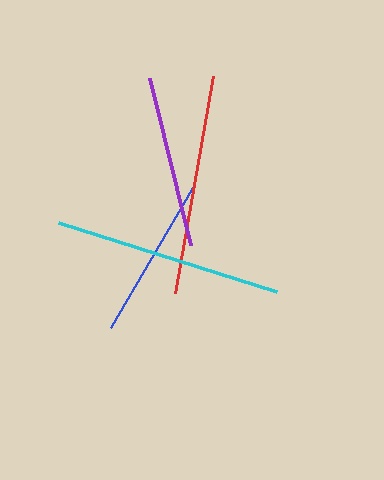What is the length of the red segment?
The red segment is approximately 221 pixels long.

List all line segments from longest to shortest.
From longest to shortest: cyan, red, purple, blue.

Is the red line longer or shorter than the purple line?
The red line is longer than the purple line.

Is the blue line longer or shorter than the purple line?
The purple line is longer than the blue line.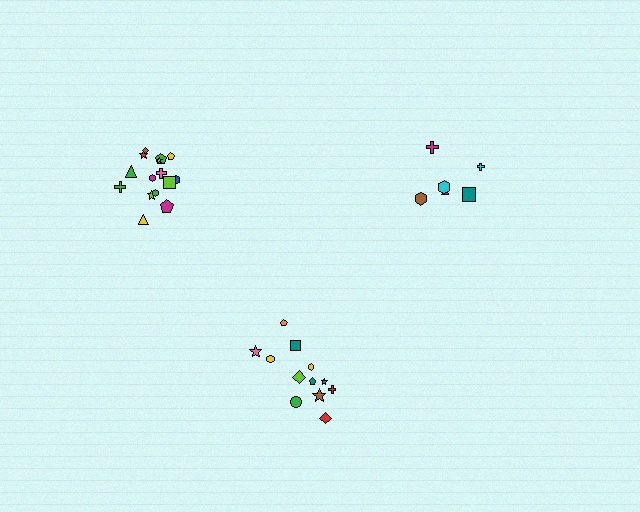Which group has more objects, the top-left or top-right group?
The top-left group.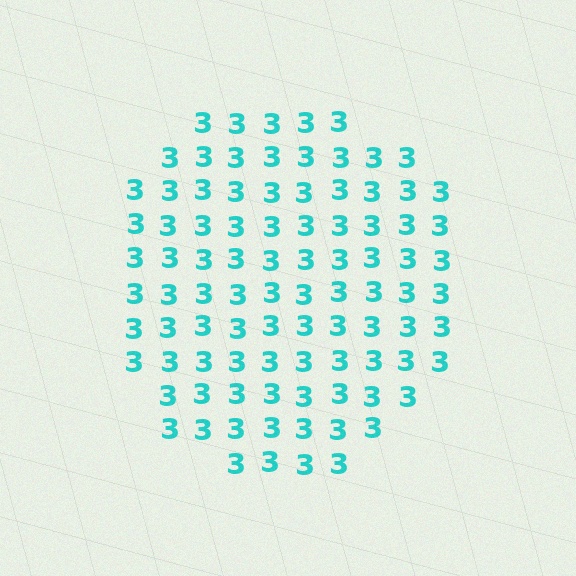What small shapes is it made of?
It is made of small digit 3's.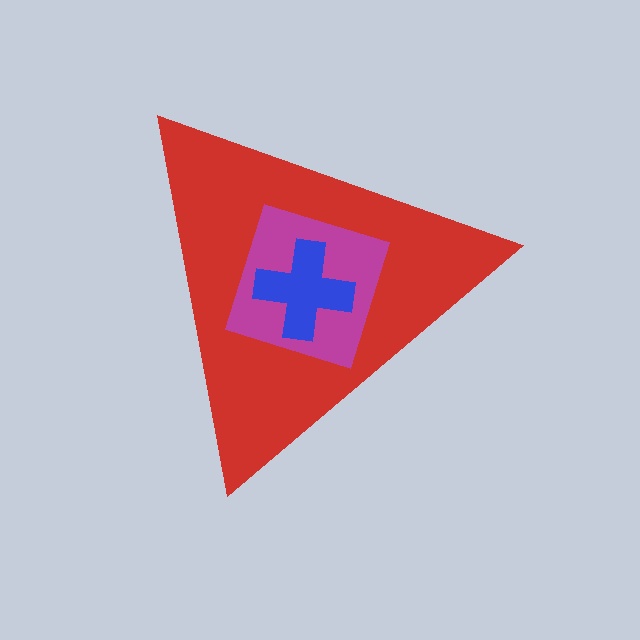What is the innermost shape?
The blue cross.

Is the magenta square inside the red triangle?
Yes.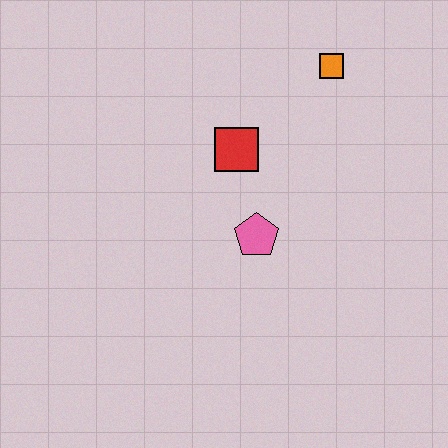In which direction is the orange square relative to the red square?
The orange square is to the right of the red square.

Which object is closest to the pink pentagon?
The red square is closest to the pink pentagon.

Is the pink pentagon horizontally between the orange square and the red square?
Yes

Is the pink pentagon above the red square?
No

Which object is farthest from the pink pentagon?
The orange square is farthest from the pink pentagon.